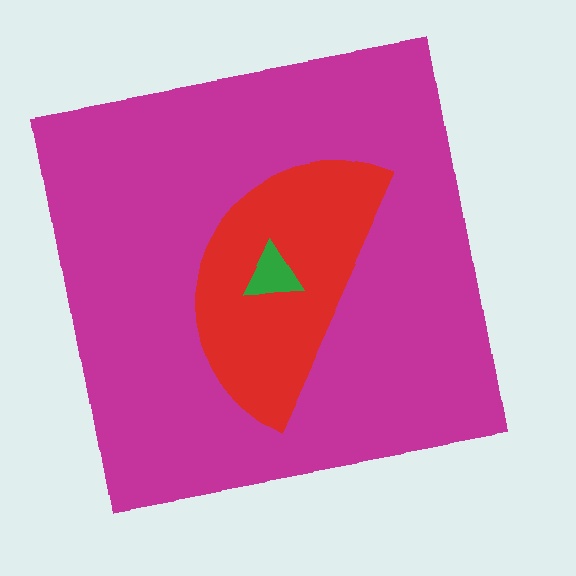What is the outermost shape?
The magenta square.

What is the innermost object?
The green triangle.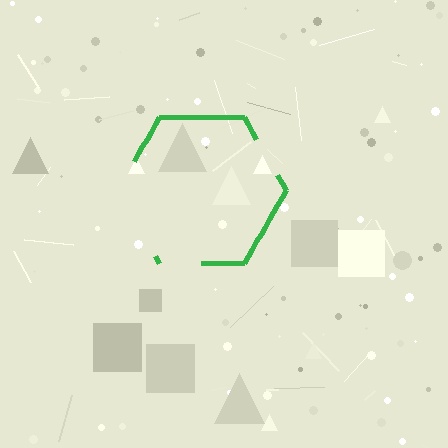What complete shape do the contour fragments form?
The contour fragments form a hexagon.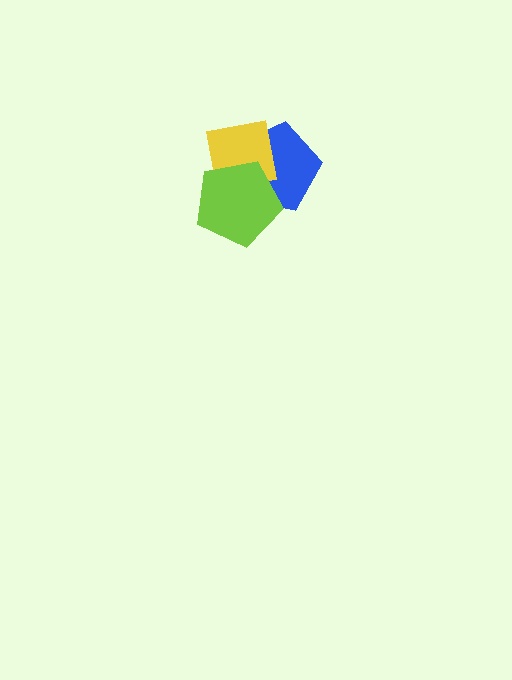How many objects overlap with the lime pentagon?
2 objects overlap with the lime pentagon.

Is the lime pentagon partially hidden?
No, no other shape covers it.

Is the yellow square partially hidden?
Yes, it is partially covered by another shape.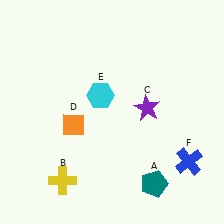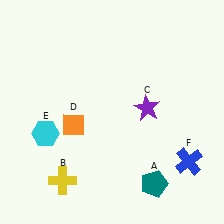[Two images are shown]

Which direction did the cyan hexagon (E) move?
The cyan hexagon (E) moved left.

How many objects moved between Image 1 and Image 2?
1 object moved between the two images.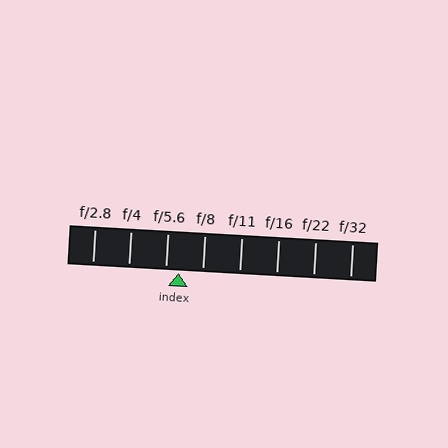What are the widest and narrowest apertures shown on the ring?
The widest aperture shown is f/2.8 and the narrowest is f/32.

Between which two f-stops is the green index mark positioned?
The index mark is between f/5.6 and f/8.